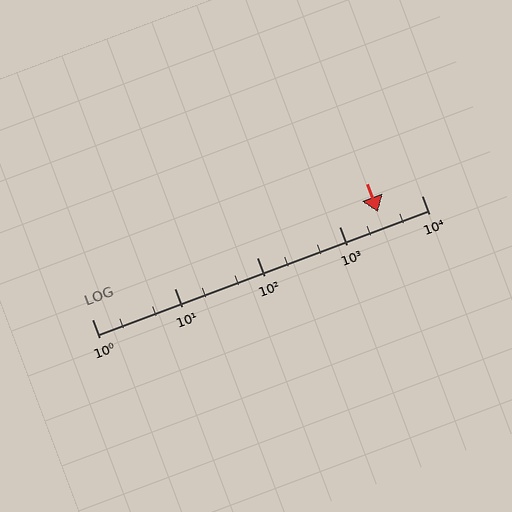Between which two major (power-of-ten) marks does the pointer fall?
The pointer is between 1000 and 10000.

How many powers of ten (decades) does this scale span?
The scale spans 4 decades, from 1 to 10000.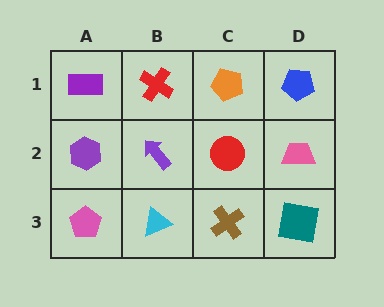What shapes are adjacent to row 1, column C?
A red circle (row 2, column C), a red cross (row 1, column B), a blue pentagon (row 1, column D).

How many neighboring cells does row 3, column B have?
3.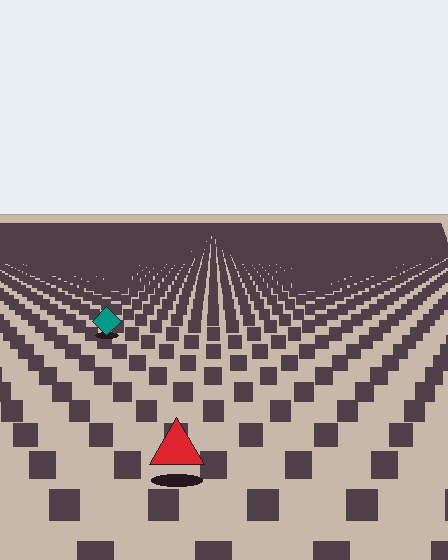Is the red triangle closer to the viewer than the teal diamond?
Yes. The red triangle is closer — you can tell from the texture gradient: the ground texture is coarser near it.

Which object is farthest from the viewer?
The teal diamond is farthest from the viewer. It appears smaller and the ground texture around it is denser.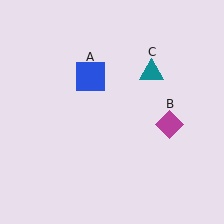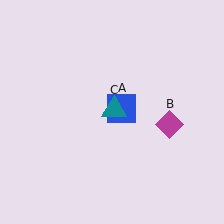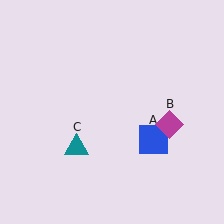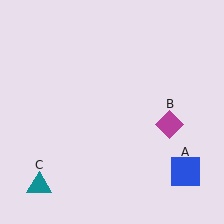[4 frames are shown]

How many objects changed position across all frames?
2 objects changed position: blue square (object A), teal triangle (object C).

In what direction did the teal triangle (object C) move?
The teal triangle (object C) moved down and to the left.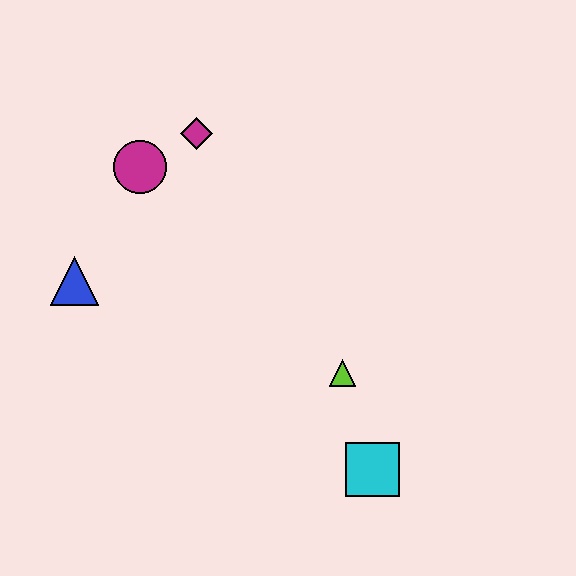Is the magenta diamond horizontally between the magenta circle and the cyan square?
Yes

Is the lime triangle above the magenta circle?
No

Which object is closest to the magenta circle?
The magenta diamond is closest to the magenta circle.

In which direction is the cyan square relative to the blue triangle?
The cyan square is to the right of the blue triangle.